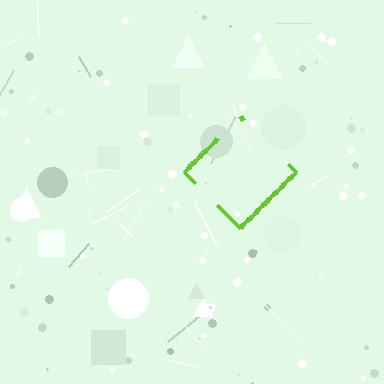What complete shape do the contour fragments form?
The contour fragments form a diamond.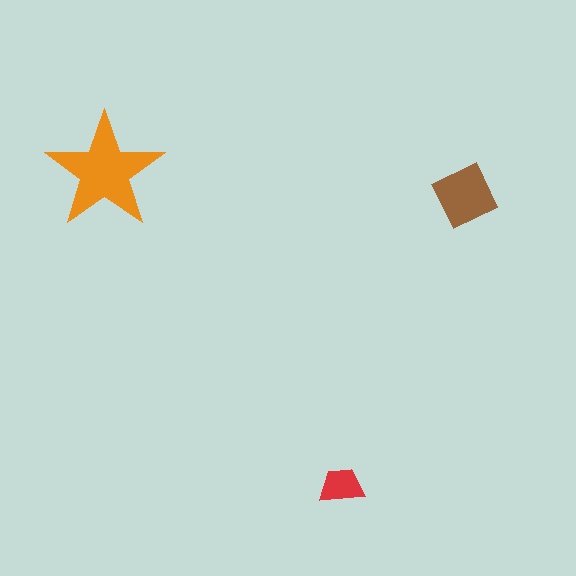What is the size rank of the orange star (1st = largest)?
1st.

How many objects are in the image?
There are 3 objects in the image.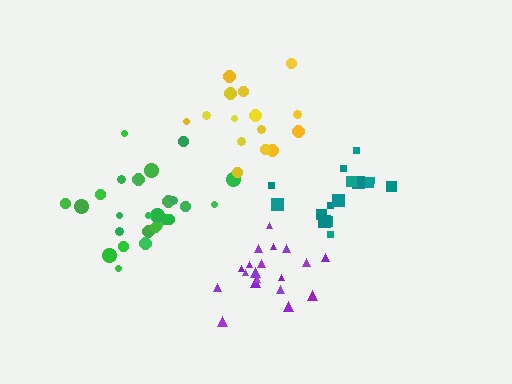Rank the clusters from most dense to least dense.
purple, green, teal, yellow.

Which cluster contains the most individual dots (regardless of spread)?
Green (27).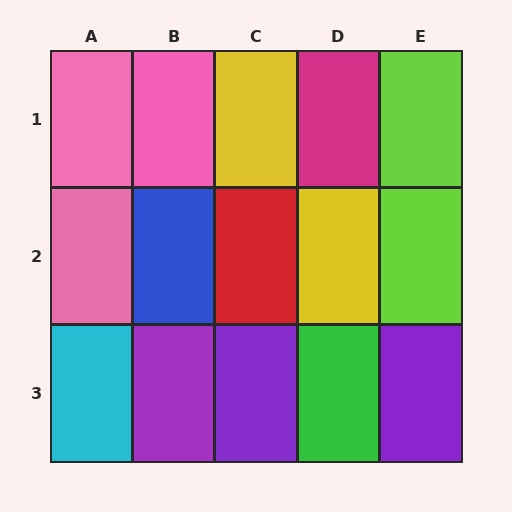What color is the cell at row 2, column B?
Blue.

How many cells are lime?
2 cells are lime.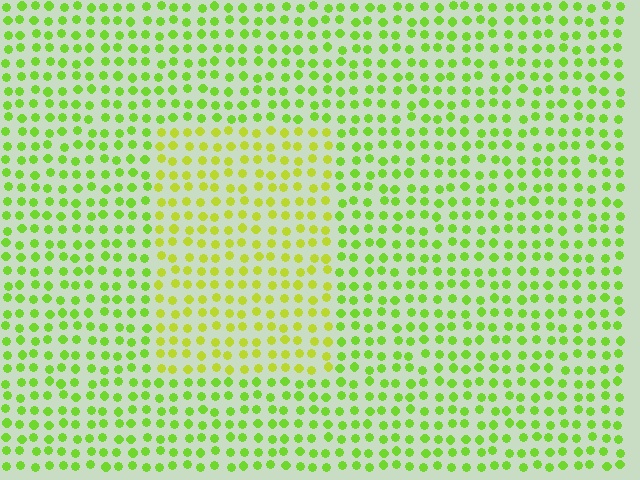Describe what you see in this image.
The image is filled with small lime elements in a uniform arrangement. A rectangle-shaped region is visible where the elements are tinted to a slightly different hue, forming a subtle color boundary.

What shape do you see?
I see a rectangle.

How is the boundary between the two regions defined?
The boundary is defined purely by a slight shift in hue (about 26 degrees). Spacing, size, and orientation are identical on both sides.